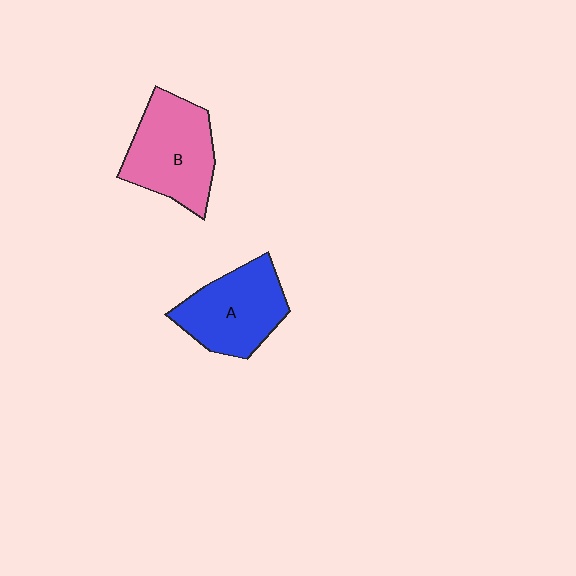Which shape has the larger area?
Shape B (pink).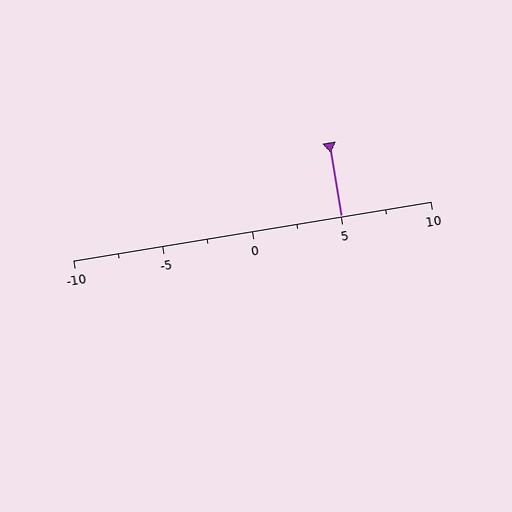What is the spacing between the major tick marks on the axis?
The major ticks are spaced 5 apart.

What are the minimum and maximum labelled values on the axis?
The axis runs from -10 to 10.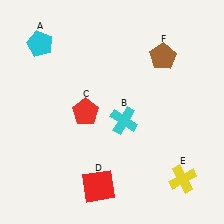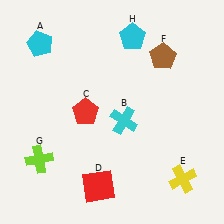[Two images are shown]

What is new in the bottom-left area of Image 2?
A lime cross (G) was added in the bottom-left area of Image 2.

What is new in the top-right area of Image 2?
A cyan pentagon (H) was added in the top-right area of Image 2.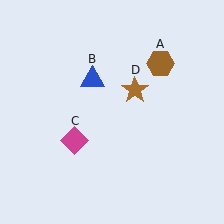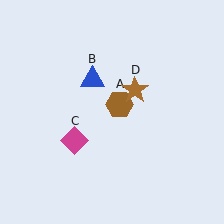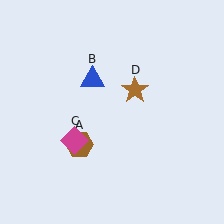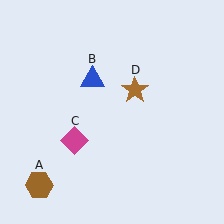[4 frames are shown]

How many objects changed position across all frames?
1 object changed position: brown hexagon (object A).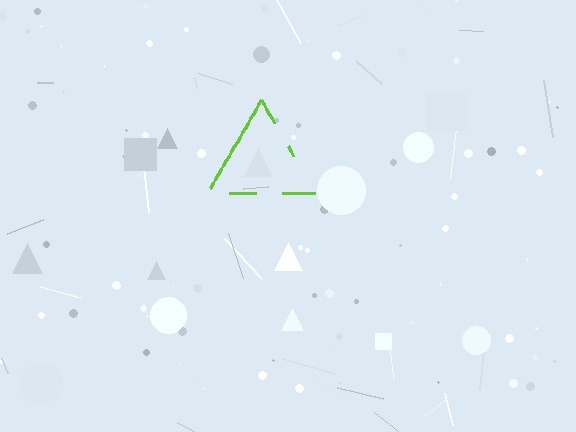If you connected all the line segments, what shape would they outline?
They would outline a triangle.